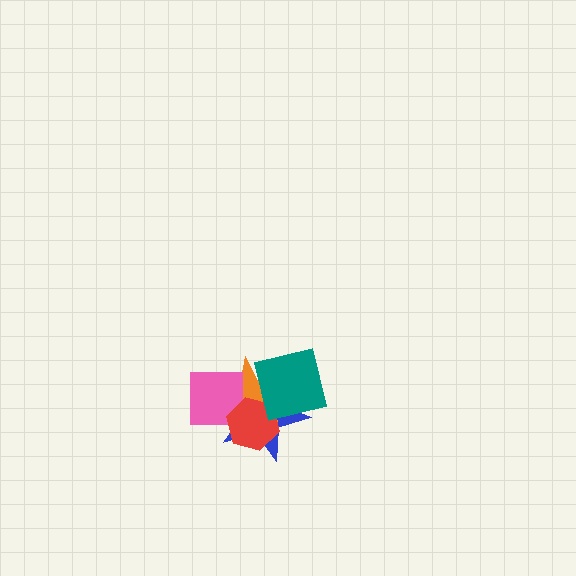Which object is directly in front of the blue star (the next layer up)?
The orange star is directly in front of the blue star.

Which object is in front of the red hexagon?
The teal square is in front of the red hexagon.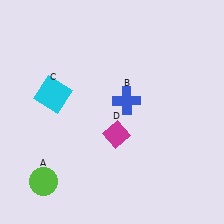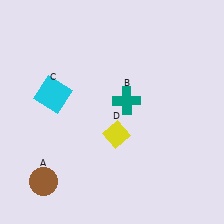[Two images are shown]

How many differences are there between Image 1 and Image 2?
There are 3 differences between the two images.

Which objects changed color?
A changed from lime to brown. B changed from blue to teal. D changed from magenta to yellow.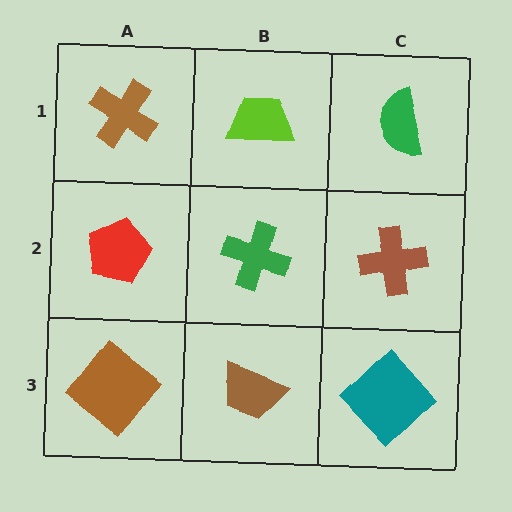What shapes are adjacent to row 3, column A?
A red pentagon (row 2, column A), a brown trapezoid (row 3, column B).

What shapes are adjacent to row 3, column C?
A brown cross (row 2, column C), a brown trapezoid (row 3, column B).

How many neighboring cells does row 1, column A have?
2.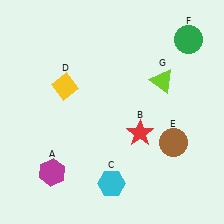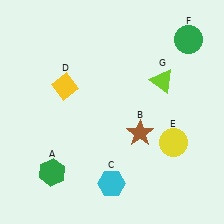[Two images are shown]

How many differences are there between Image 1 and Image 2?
There are 3 differences between the two images.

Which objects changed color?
A changed from magenta to green. B changed from red to brown. E changed from brown to yellow.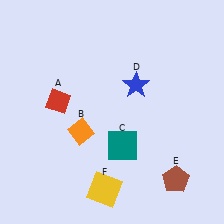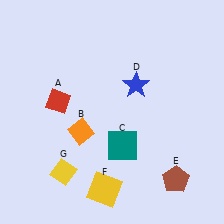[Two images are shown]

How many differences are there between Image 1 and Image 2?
There is 1 difference between the two images.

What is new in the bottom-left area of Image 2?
A yellow diamond (G) was added in the bottom-left area of Image 2.